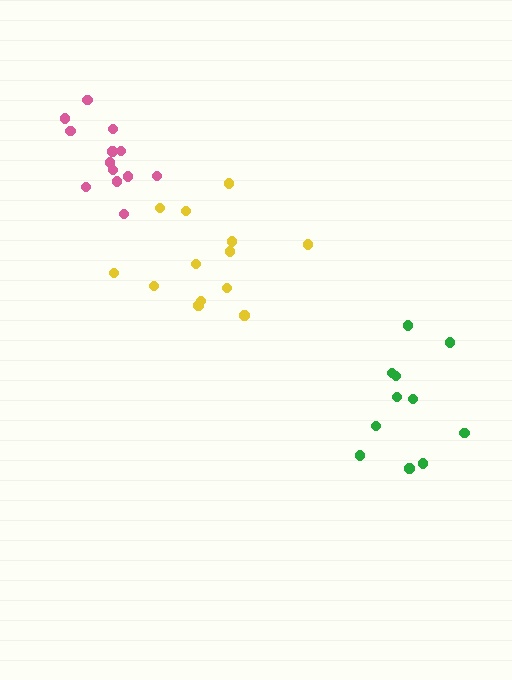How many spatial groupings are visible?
There are 3 spatial groupings.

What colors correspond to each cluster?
The clusters are colored: yellow, pink, green.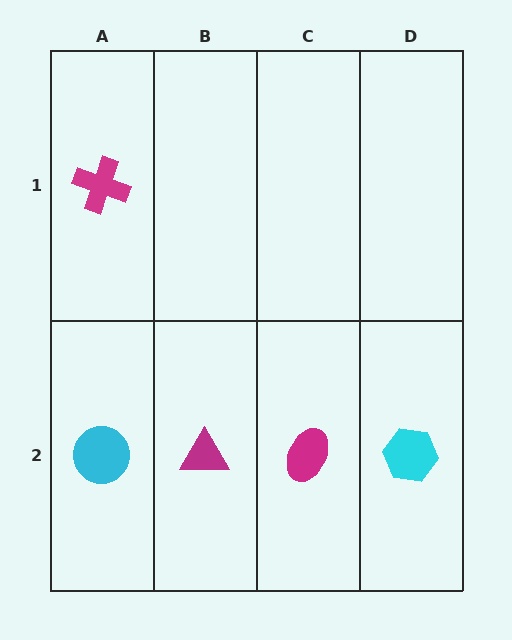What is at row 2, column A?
A cyan circle.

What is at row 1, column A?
A magenta cross.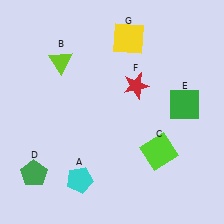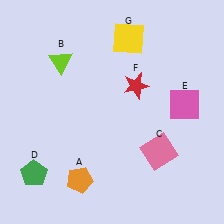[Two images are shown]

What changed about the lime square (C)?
In Image 1, C is lime. In Image 2, it changed to pink.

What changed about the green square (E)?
In Image 1, E is green. In Image 2, it changed to pink.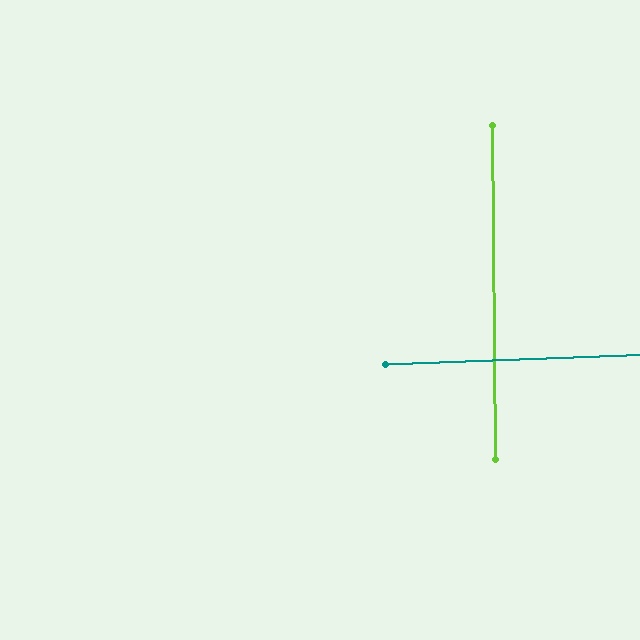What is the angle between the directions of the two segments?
Approximately 88 degrees.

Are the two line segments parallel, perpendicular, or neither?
Perpendicular — they meet at approximately 88°.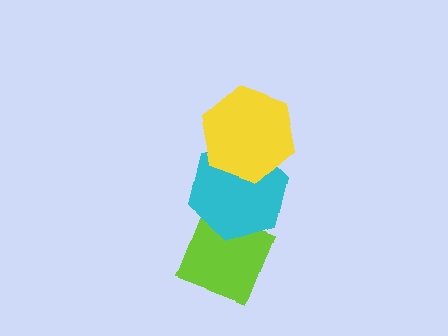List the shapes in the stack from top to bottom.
From top to bottom: the yellow hexagon, the cyan hexagon, the lime diamond.